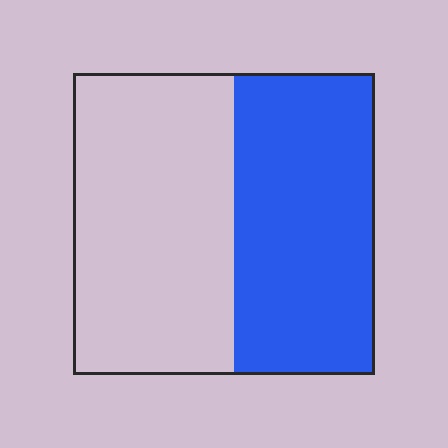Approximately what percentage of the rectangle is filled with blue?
Approximately 45%.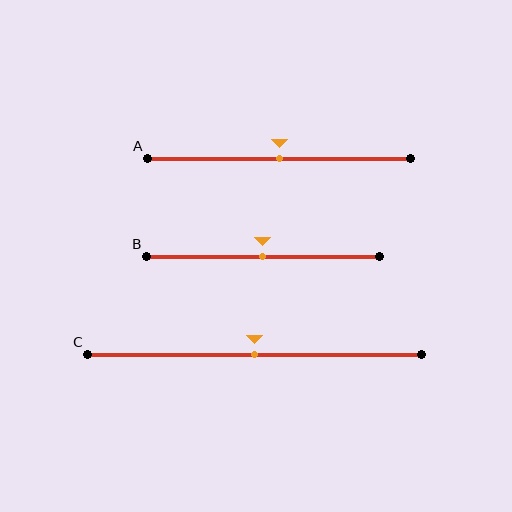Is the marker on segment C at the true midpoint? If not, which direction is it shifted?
Yes, the marker on segment C is at the true midpoint.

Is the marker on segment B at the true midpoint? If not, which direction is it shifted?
Yes, the marker on segment B is at the true midpoint.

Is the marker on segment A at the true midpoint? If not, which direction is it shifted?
Yes, the marker on segment A is at the true midpoint.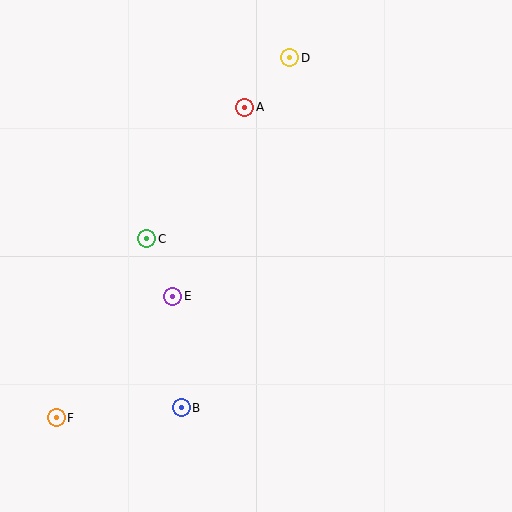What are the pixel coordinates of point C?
Point C is at (147, 239).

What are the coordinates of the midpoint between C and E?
The midpoint between C and E is at (160, 268).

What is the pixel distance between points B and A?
The distance between B and A is 307 pixels.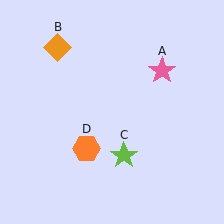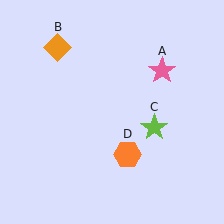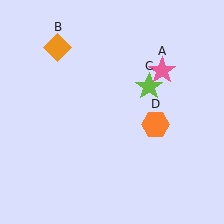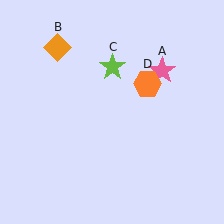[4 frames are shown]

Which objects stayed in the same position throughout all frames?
Pink star (object A) and orange diamond (object B) remained stationary.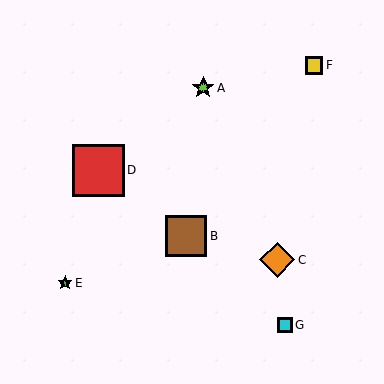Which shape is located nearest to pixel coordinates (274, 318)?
The cyan square (labeled G) at (285, 325) is nearest to that location.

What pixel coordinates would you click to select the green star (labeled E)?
Click at (65, 283) to select the green star E.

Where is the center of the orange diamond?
The center of the orange diamond is at (277, 260).